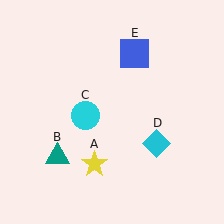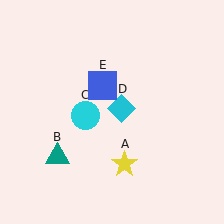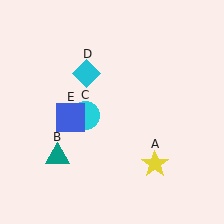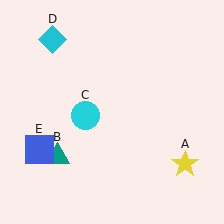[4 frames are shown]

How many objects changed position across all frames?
3 objects changed position: yellow star (object A), cyan diamond (object D), blue square (object E).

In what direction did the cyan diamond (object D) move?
The cyan diamond (object D) moved up and to the left.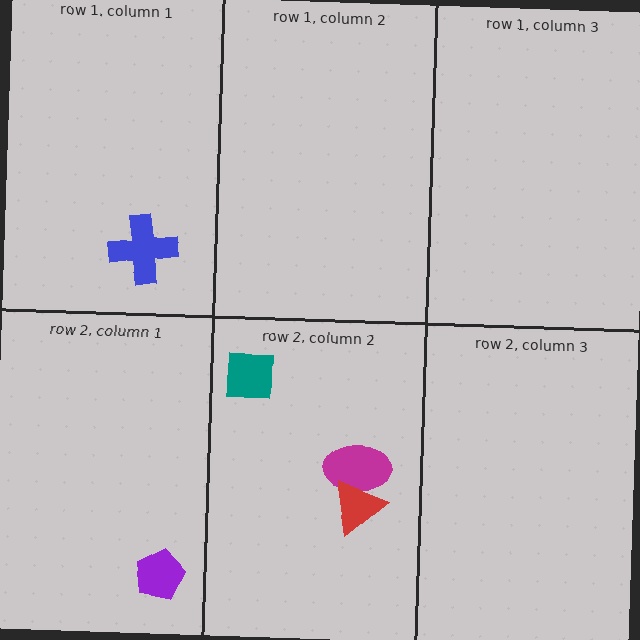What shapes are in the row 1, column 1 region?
The blue cross.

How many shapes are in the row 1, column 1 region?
1.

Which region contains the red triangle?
The row 2, column 2 region.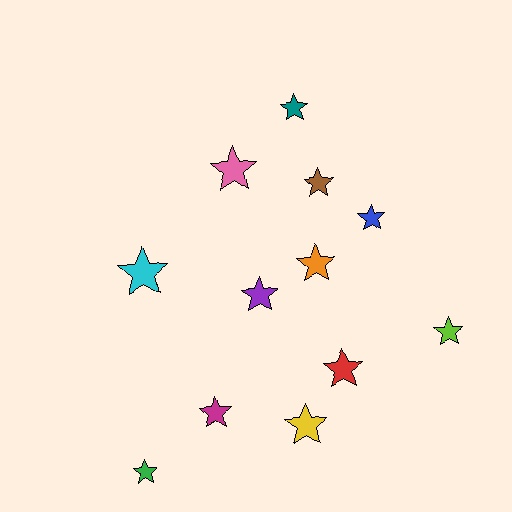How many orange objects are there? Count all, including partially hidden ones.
There is 1 orange object.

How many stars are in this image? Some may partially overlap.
There are 12 stars.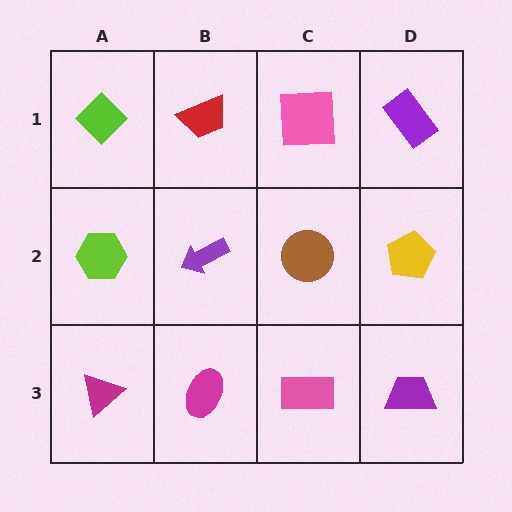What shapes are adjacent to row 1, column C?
A brown circle (row 2, column C), a red trapezoid (row 1, column B), a purple rectangle (row 1, column D).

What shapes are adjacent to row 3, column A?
A lime hexagon (row 2, column A), a magenta ellipse (row 3, column B).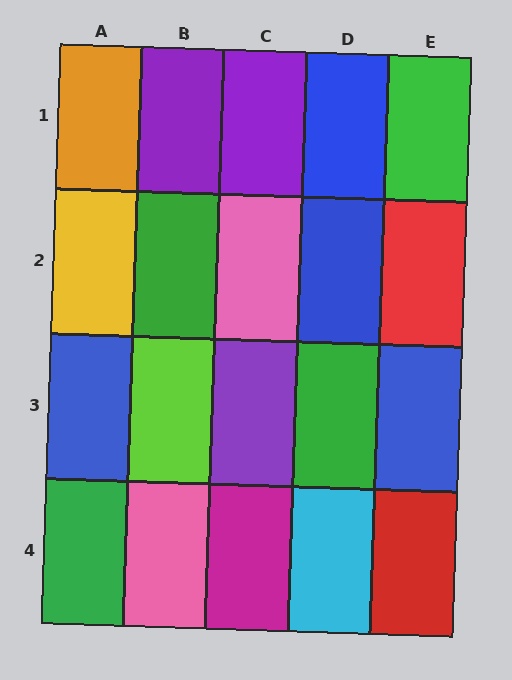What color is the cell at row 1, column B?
Purple.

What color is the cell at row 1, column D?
Blue.